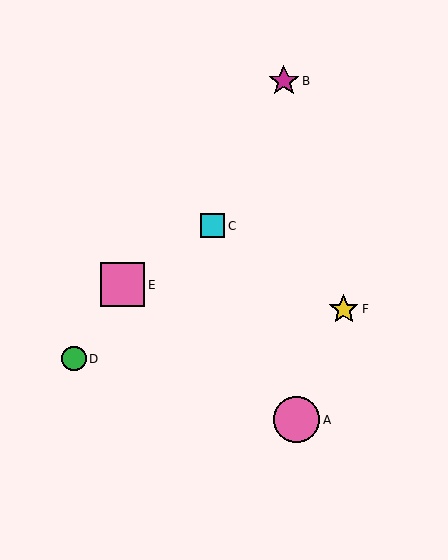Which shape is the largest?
The pink circle (labeled A) is the largest.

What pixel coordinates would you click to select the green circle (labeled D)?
Click at (74, 359) to select the green circle D.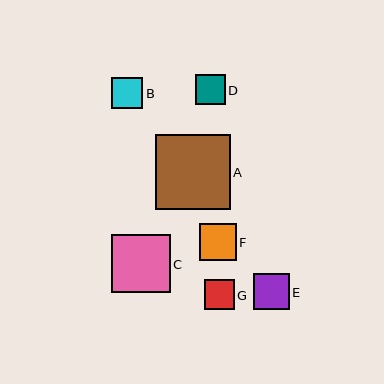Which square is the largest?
Square A is the largest with a size of approximately 75 pixels.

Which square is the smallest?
Square G is the smallest with a size of approximately 30 pixels.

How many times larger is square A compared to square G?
Square A is approximately 2.5 times the size of square G.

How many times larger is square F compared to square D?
Square F is approximately 1.2 times the size of square D.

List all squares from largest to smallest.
From largest to smallest: A, C, F, E, B, D, G.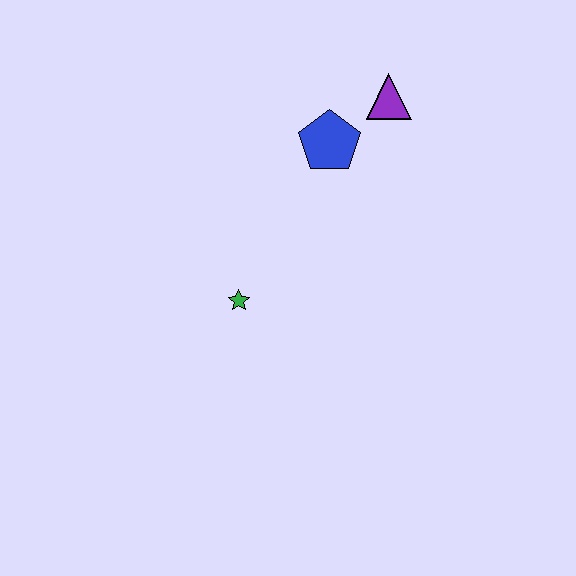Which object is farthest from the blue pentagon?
The green star is farthest from the blue pentagon.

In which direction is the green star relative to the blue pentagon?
The green star is below the blue pentagon.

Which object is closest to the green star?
The blue pentagon is closest to the green star.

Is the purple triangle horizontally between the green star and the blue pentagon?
No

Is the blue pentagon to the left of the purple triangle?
Yes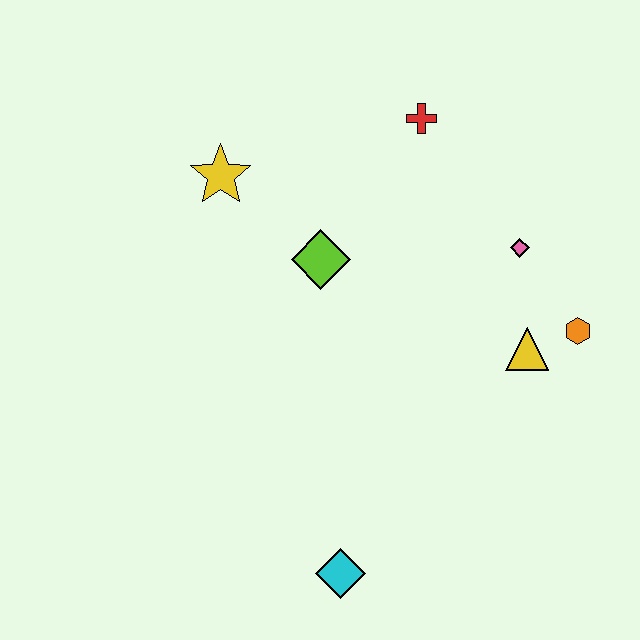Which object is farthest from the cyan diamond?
The red cross is farthest from the cyan diamond.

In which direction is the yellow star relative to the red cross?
The yellow star is to the left of the red cross.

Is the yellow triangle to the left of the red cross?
No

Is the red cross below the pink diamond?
No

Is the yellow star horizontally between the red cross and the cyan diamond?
No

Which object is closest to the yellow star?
The lime diamond is closest to the yellow star.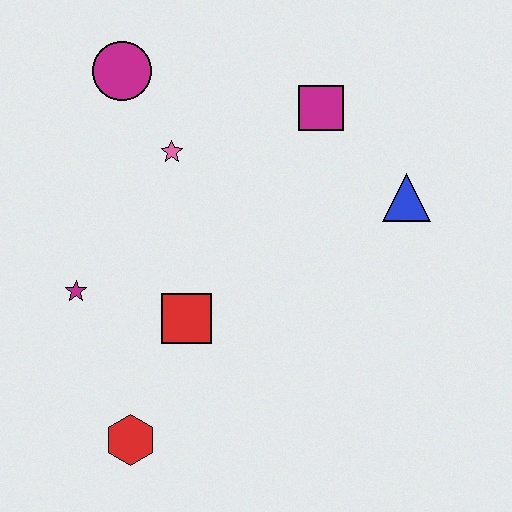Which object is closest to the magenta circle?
The pink star is closest to the magenta circle.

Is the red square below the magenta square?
Yes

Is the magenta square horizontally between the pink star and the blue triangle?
Yes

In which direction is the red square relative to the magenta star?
The red square is to the right of the magenta star.